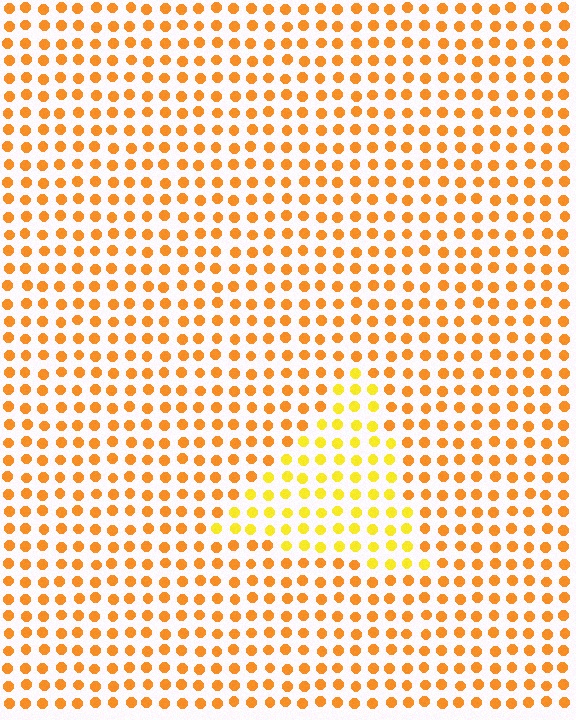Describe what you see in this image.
The image is filled with small orange elements in a uniform arrangement. A triangle-shaped region is visible where the elements are tinted to a slightly different hue, forming a subtle color boundary.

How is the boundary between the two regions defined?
The boundary is defined purely by a slight shift in hue (about 26 degrees). Spacing, size, and orientation are identical on both sides.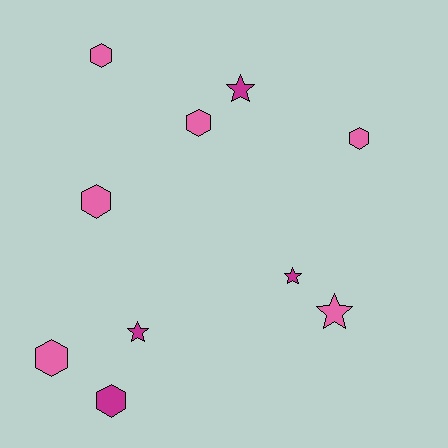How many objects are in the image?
There are 10 objects.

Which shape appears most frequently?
Hexagon, with 6 objects.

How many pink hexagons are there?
There are 5 pink hexagons.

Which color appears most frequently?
Pink, with 6 objects.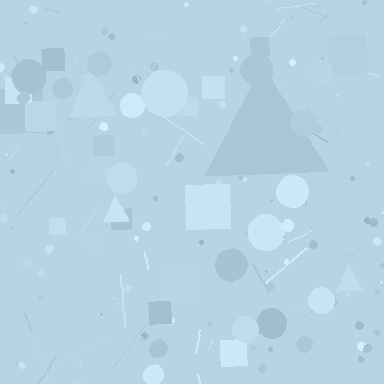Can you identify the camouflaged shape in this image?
The camouflaged shape is a triangle.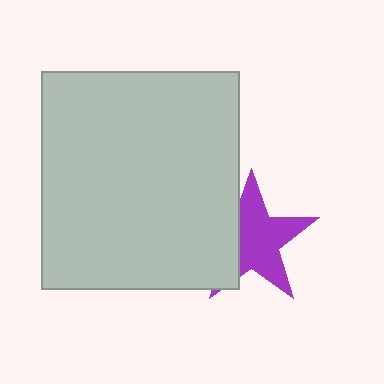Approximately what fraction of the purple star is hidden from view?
Roughly 32% of the purple star is hidden behind the light gray rectangle.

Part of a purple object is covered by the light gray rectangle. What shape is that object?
It is a star.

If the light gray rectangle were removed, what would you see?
You would see the complete purple star.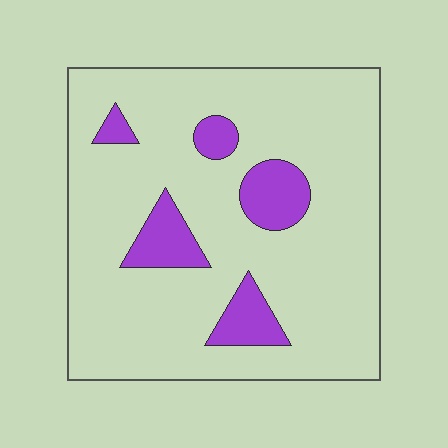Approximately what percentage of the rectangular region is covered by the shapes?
Approximately 15%.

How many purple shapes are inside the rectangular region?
5.